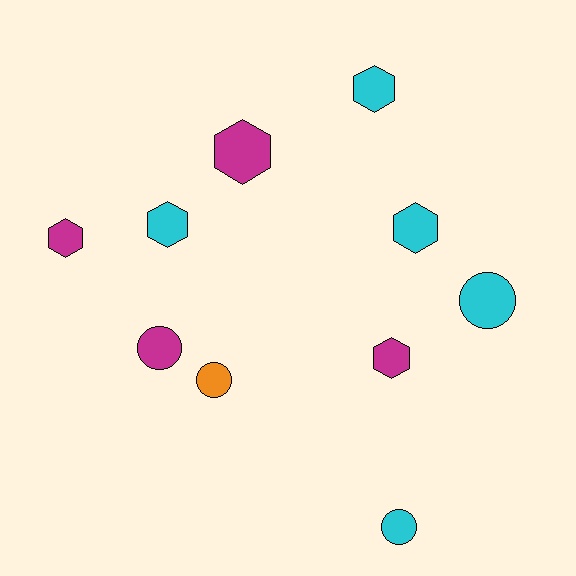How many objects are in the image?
There are 10 objects.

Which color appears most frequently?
Cyan, with 5 objects.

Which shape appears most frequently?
Hexagon, with 6 objects.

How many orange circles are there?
There is 1 orange circle.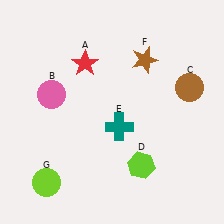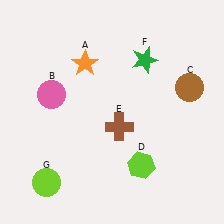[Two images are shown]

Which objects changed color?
A changed from red to orange. E changed from teal to brown. F changed from brown to green.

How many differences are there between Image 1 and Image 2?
There are 3 differences between the two images.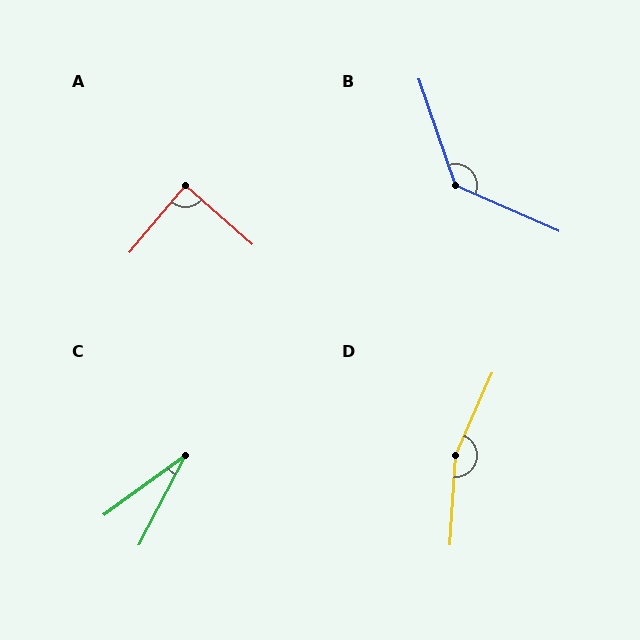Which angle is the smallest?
C, at approximately 26 degrees.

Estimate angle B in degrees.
Approximately 133 degrees.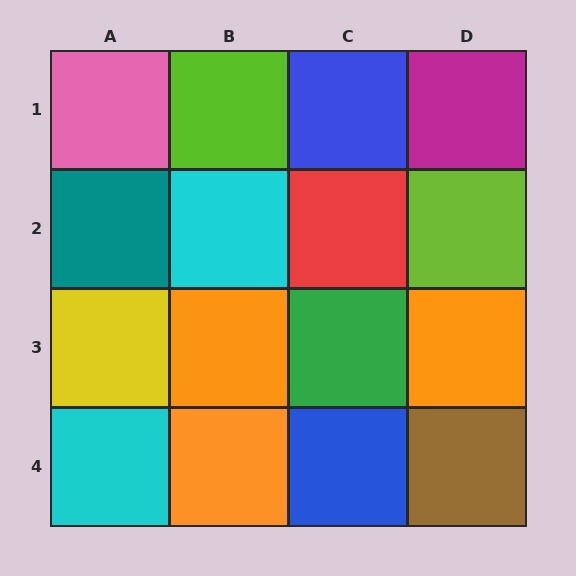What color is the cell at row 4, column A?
Cyan.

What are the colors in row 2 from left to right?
Teal, cyan, red, lime.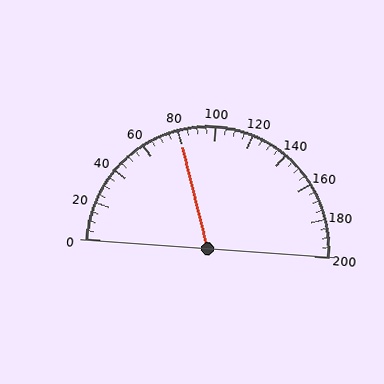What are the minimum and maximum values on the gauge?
The gauge ranges from 0 to 200.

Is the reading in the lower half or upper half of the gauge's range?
The reading is in the lower half of the range (0 to 200).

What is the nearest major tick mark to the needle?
The nearest major tick mark is 80.